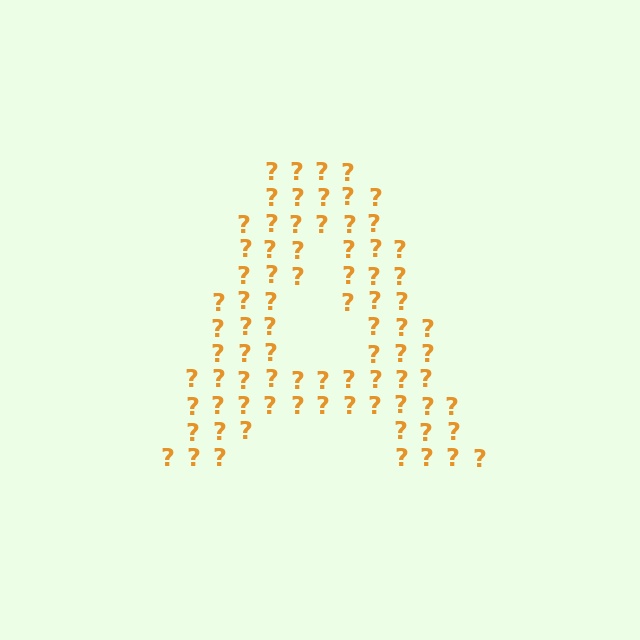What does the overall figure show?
The overall figure shows the letter A.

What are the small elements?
The small elements are question marks.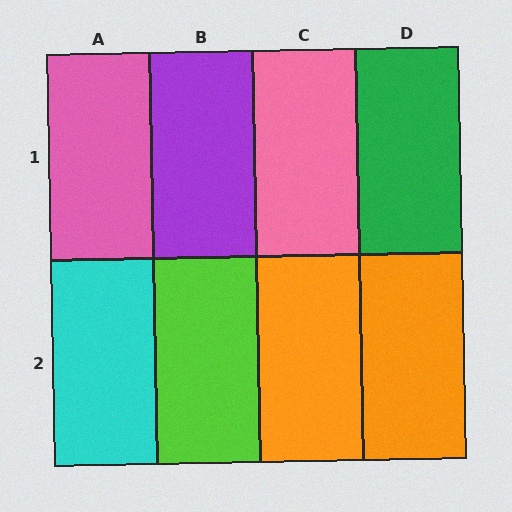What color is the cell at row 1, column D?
Green.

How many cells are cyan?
1 cell is cyan.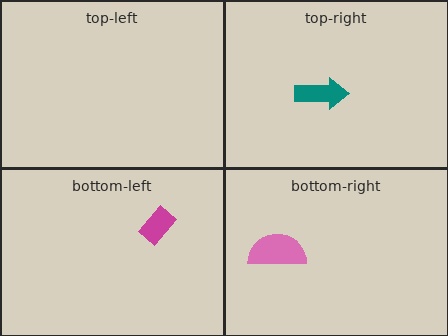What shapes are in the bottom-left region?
The magenta rectangle.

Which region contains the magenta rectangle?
The bottom-left region.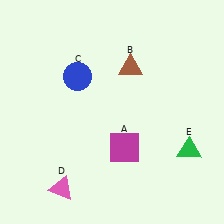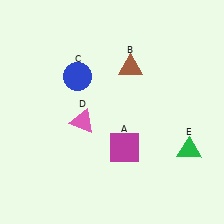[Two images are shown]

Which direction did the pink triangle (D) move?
The pink triangle (D) moved up.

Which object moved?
The pink triangle (D) moved up.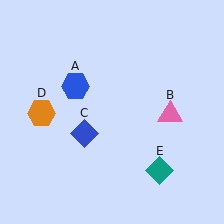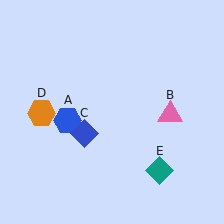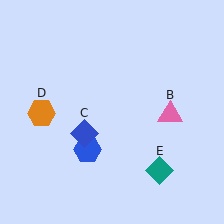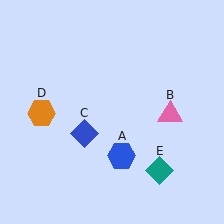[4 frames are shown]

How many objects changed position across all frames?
1 object changed position: blue hexagon (object A).